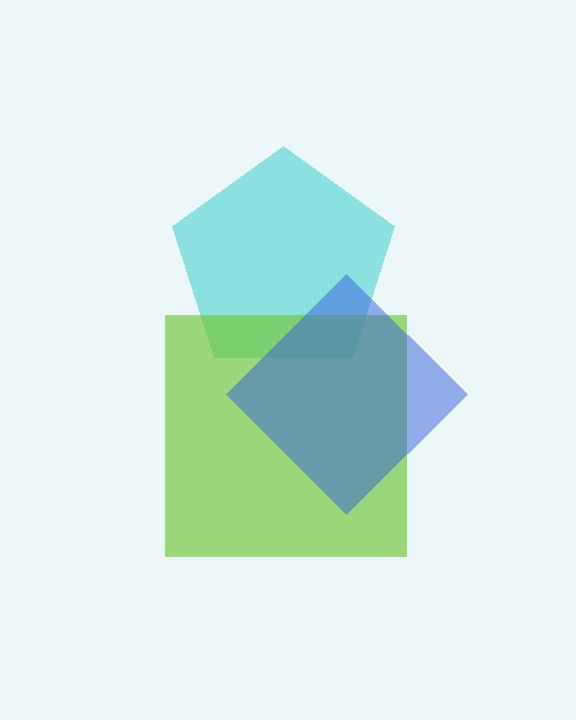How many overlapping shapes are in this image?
There are 3 overlapping shapes in the image.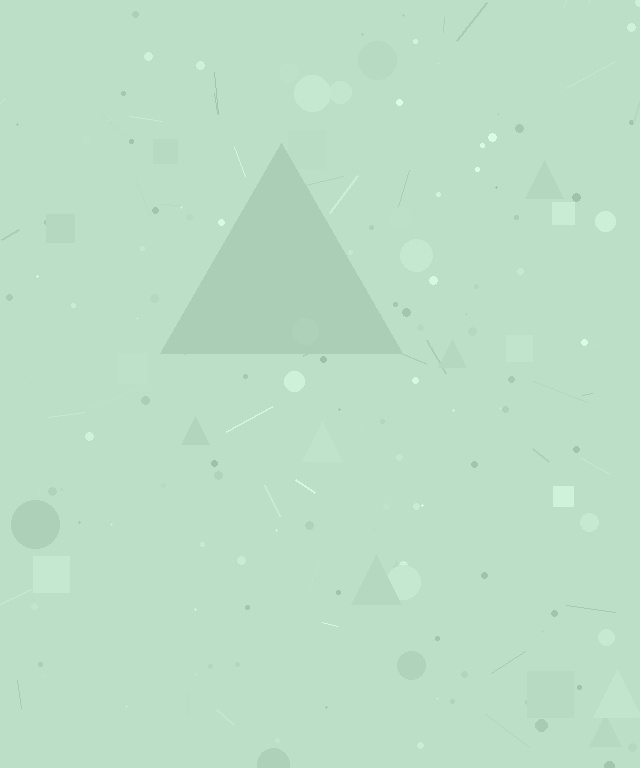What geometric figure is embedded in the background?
A triangle is embedded in the background.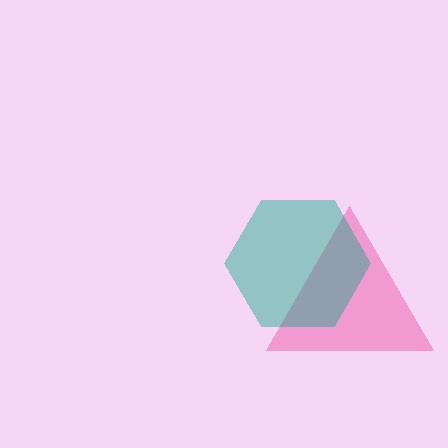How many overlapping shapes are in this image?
There are 2 overlapping shapes in the image.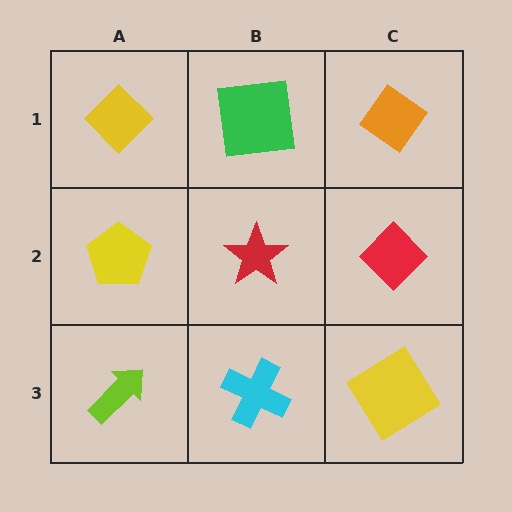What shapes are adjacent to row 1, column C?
A red diamond (row 2, column C), a green square (row 1, column B).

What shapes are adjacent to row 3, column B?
A red star (row 2, column B), a lime arrow (row 3, column A), a yellow diamond (row 3, column C).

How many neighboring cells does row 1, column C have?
2.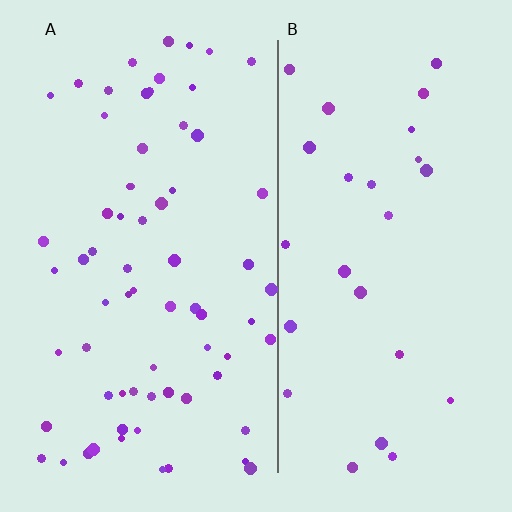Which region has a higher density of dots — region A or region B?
A (the left).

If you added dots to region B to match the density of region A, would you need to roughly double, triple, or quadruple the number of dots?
Approximately triple.